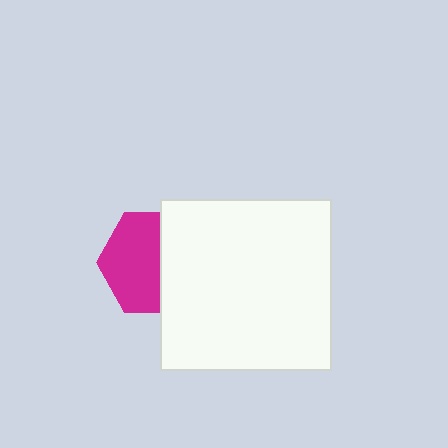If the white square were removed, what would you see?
You would see the complete magenta hexagon.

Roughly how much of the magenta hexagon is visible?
About half of it is visible (roughly 57%).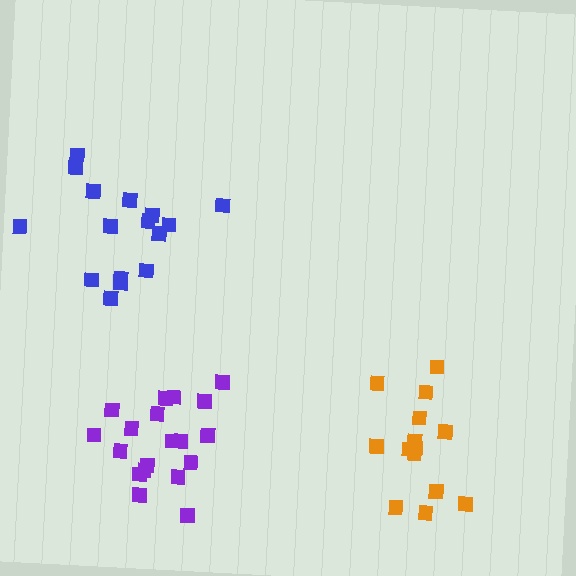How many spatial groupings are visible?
There are 3 spatial groupings.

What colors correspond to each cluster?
The clusters are colored: orange, purple, blue.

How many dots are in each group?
Group 1: 14 dots, Group 2: 19 dots, Group 3: 16 dots (49 total).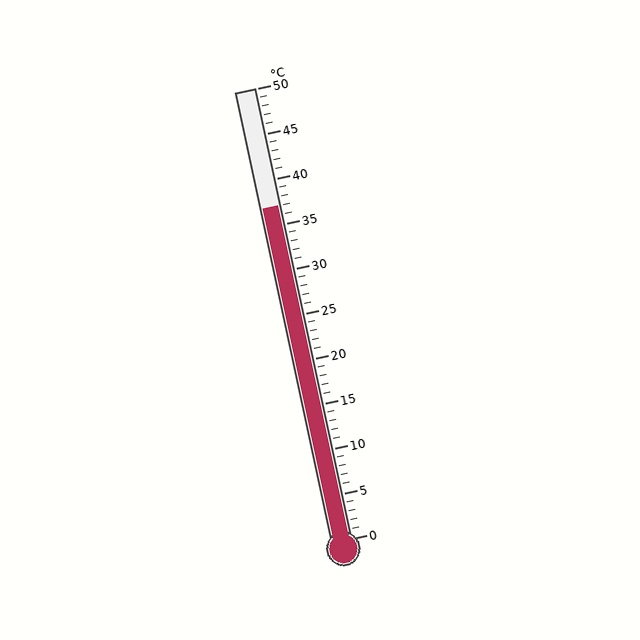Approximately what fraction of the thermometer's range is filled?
The thermometer is filled to approximately 75% of its range.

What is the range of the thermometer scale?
The thermometer scale ranges from 0°C to 50°C.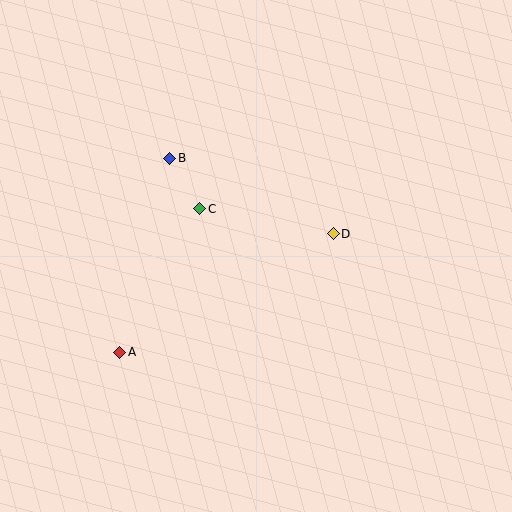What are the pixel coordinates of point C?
Point C is at (200, 209).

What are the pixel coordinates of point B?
Point B is at (170, 158).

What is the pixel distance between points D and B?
The distance between D and B is 180 pixels.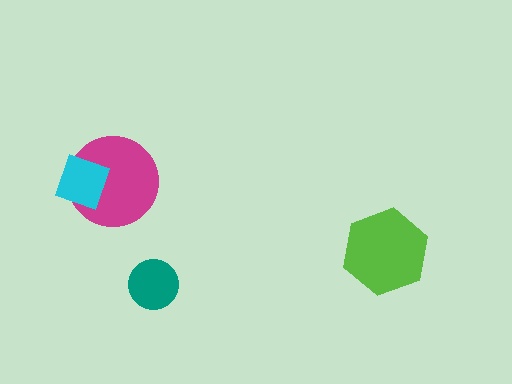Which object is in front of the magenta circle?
The cyan diamond is in front of the magenta circle.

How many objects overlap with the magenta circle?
1 object overlaps with the magenta circle.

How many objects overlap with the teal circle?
0 objects overlap with the teal circle.